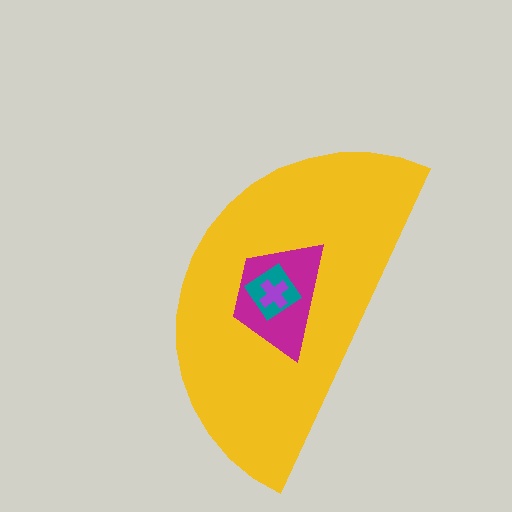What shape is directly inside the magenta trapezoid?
The teal diamond.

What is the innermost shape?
The purple cross.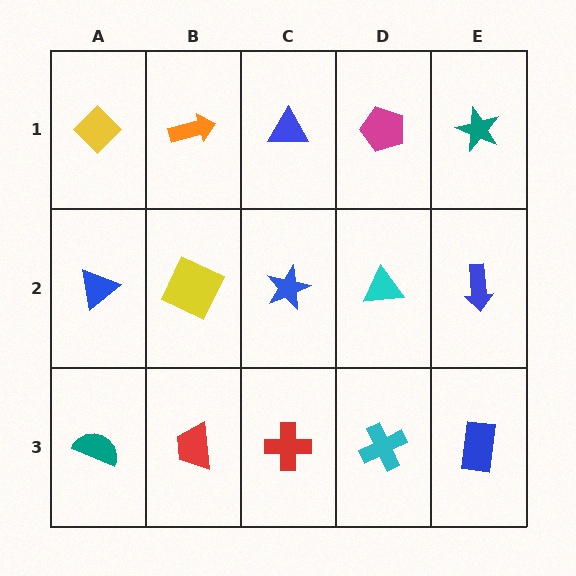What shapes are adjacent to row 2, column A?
A yellow diamond (row 1, column A), a teal semicircle (row 3, column A), a yellow square (row 2, column B).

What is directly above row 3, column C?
A blue star.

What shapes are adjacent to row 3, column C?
A blue star (row 2, column C), a red trapezoid (row 3, column B), a cyan cross (row 3, column D).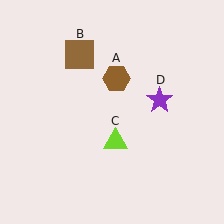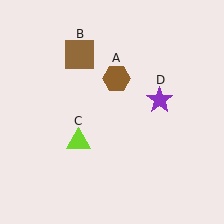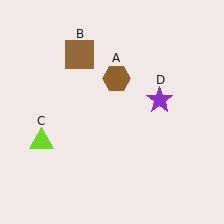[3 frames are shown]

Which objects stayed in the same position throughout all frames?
Brown hexagon (object A) and brown square (object B) and purple star (object D) remained stationary.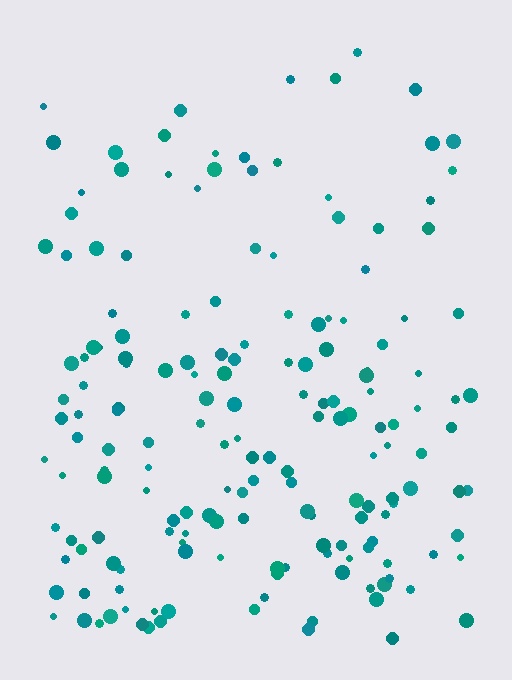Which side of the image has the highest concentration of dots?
The bottom.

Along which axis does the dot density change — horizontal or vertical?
Vertical.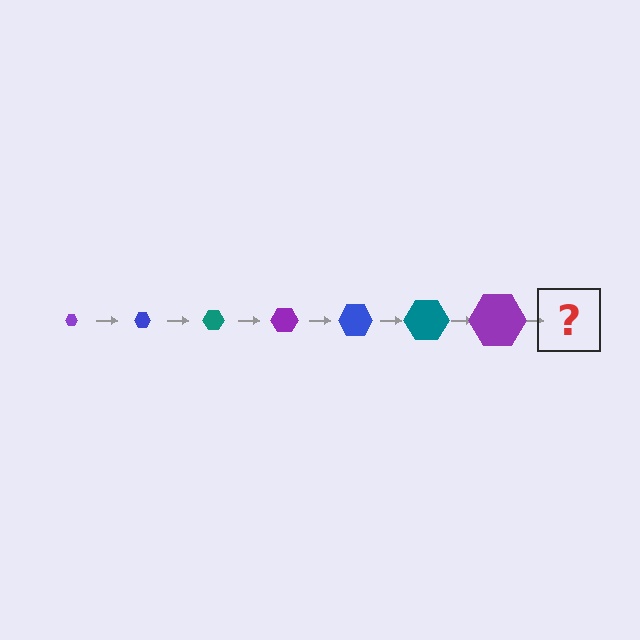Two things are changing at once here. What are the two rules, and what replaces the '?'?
The two rules are that the hexagon grows larger each step and the color cycles through purple, blue, and teal. The '?' should be a blue hexagon, larger than the previous one.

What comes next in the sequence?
The next element should be a blue hexagon, larger than the previous one.